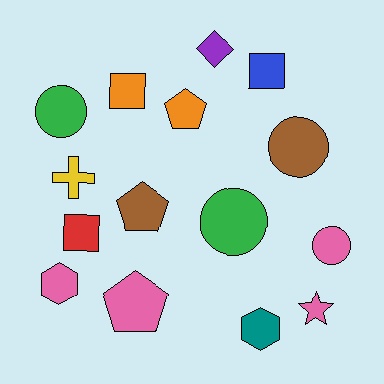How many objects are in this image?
There are 15 objects.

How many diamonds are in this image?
There is 1 diamond.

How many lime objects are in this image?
There are no lime objects.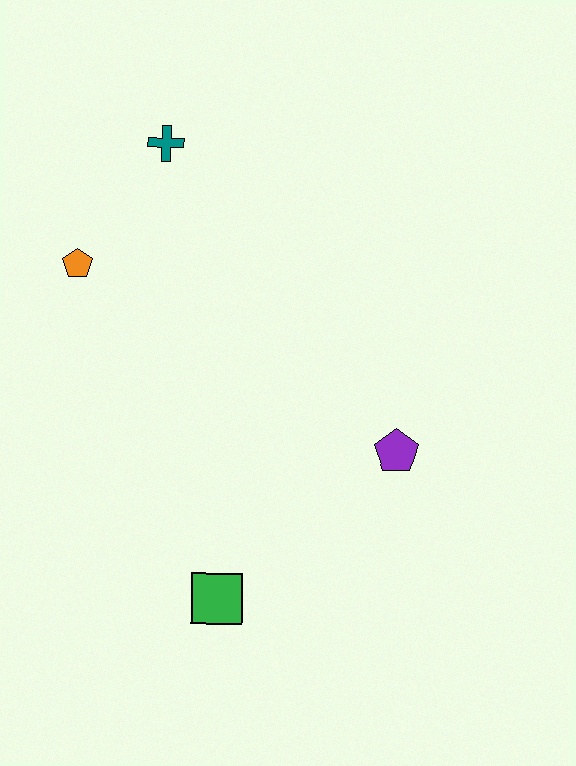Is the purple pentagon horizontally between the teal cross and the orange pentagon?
No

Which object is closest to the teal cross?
The orange pentagon is closest to the teal cross.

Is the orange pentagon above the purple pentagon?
Yes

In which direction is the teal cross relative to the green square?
The teal cross is above the green square.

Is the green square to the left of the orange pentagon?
No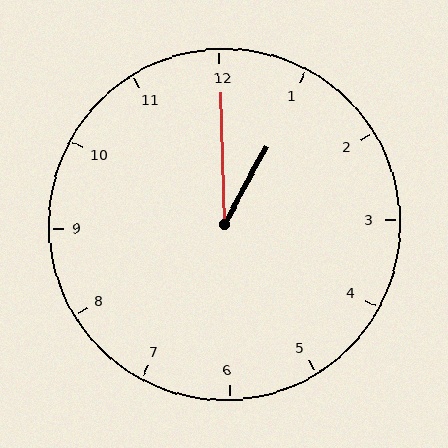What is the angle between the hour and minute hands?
Approximately 30 degrees.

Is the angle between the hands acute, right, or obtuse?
It is acute.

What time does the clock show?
1:00.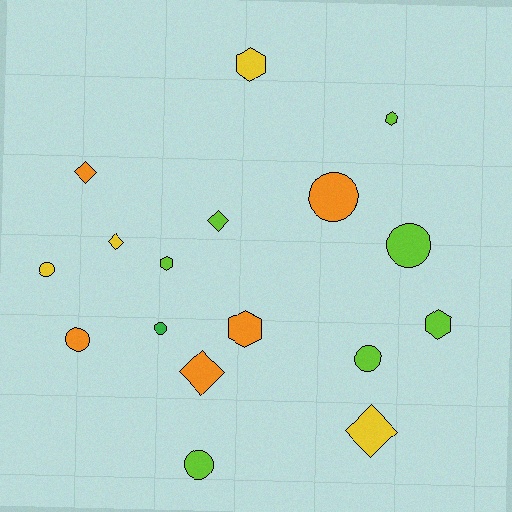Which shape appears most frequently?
Circle, with 7 objects.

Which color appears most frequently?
Lime, with 7 objects.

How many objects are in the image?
There are 17 objects.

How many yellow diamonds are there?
There are 2 yellow diamonds.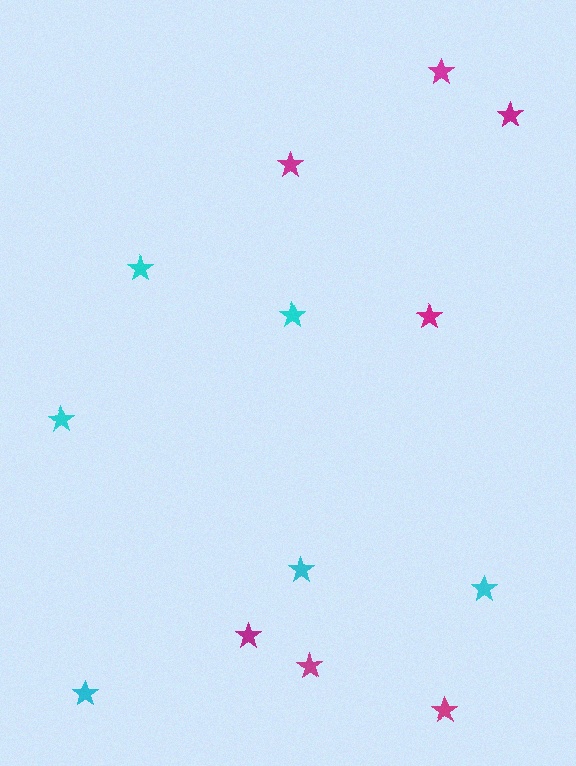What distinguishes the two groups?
There are 2 groups: one group of cyan stars (6) and one group of magenta stars (7).